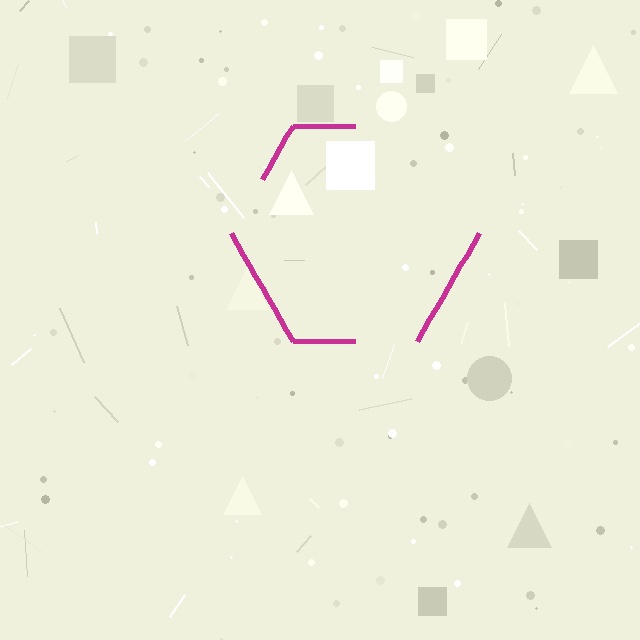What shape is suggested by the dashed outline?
The dashed outline suggests a hexagon.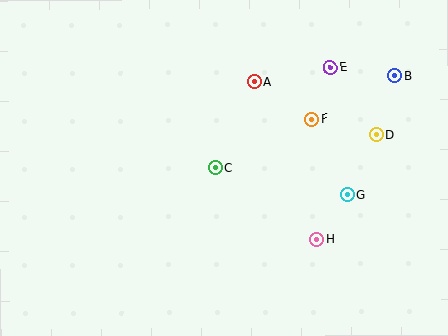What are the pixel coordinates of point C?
Point C is at (215, 168).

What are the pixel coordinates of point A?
Point A is at (254, 82).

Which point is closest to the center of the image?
Point C at (215, 168) is closest to the center.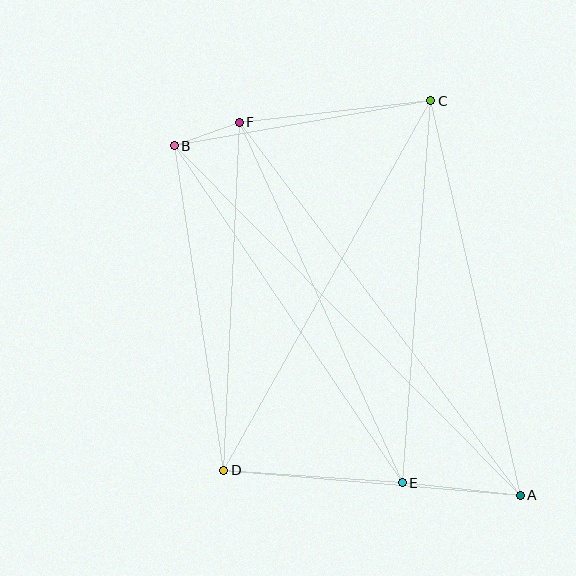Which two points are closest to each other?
Points B and F are closest to each other.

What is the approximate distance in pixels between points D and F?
The distance between D and F is approximately 348 pixels.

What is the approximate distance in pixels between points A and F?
The distance between A and F is approximately 467 pixels.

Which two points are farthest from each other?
Points A and B are farthest from each other.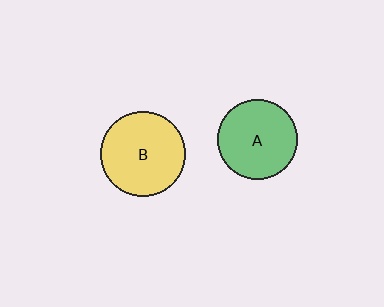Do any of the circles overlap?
No, none of the circles overlap.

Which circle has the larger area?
Circle B (yellow).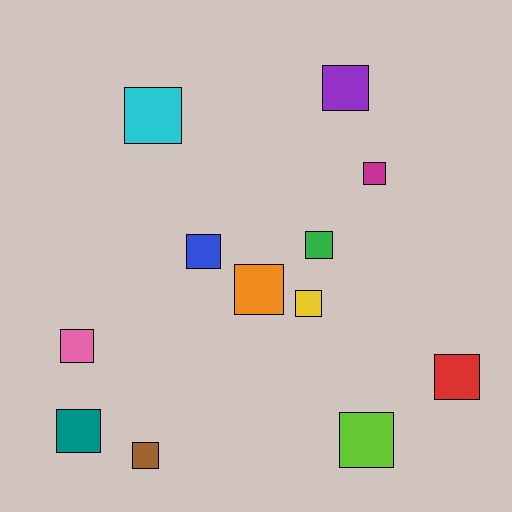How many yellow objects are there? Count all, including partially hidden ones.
There is 1 yellow object.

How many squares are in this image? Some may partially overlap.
There are 12 squares.